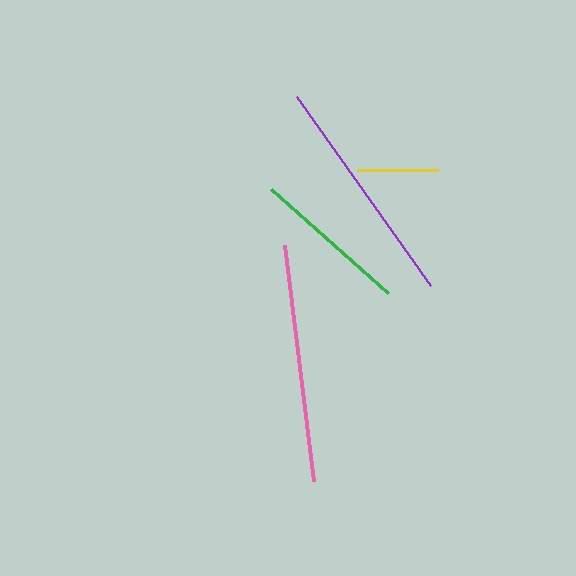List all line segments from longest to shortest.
From longest to shortest: pink, purple, green, yellow.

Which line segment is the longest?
The pink line is the longest at approximately 238 pixels.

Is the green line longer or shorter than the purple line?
The purple line is longer than the green line.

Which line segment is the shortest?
The yellow line is the shortest at approximately 81 pixels.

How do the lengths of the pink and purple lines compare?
The pink and purple lines are approximately the same length.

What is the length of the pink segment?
The pink segment is approximately 238 pixels long.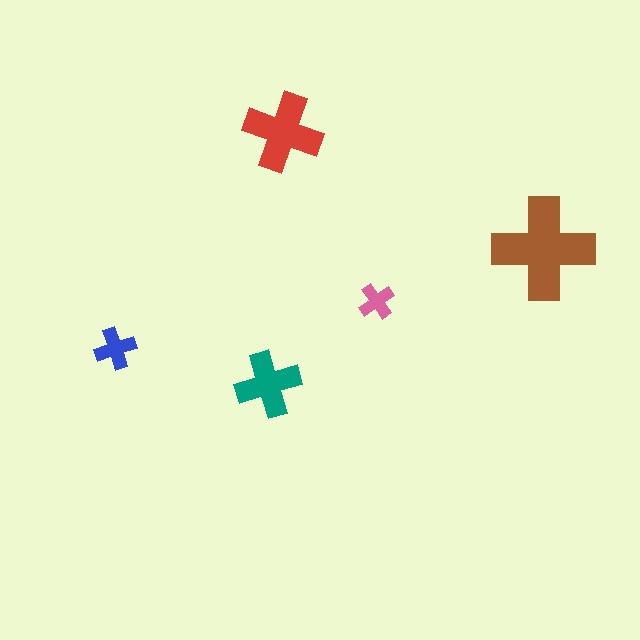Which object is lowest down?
The teal cross is bottommost.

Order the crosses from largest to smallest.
the brown one, the red one, the teal one, the blue one, the pink one.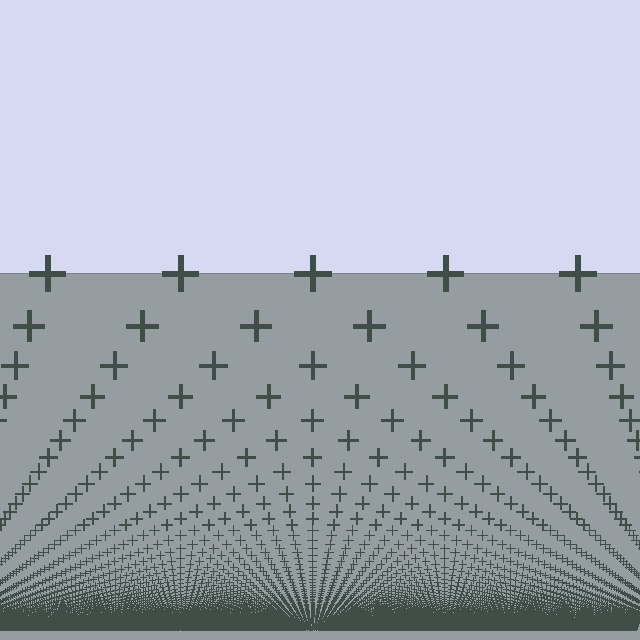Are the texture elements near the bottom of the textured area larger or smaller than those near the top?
Smaller. The gradient is inverted — elements near the bottom are smaller and denser.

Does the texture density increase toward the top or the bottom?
Density increases toward the bottom.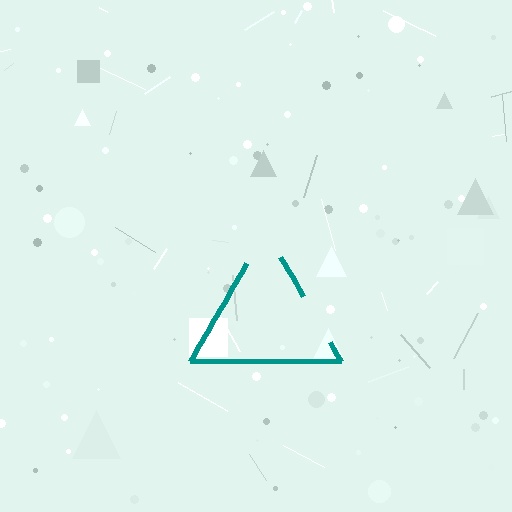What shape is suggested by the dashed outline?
The dashed outline suggests a triangle.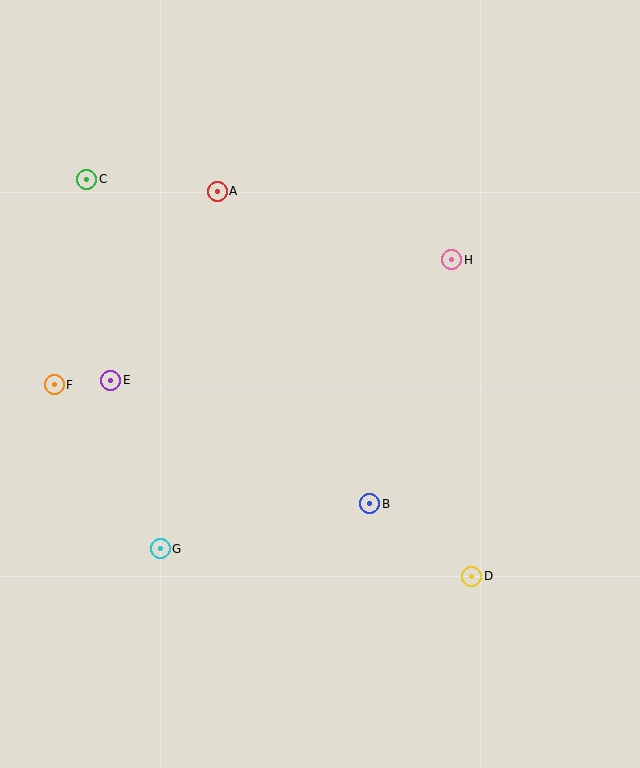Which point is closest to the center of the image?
Point B at (370, 504) is closest to the center.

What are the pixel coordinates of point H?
Point H is at (452, 260).